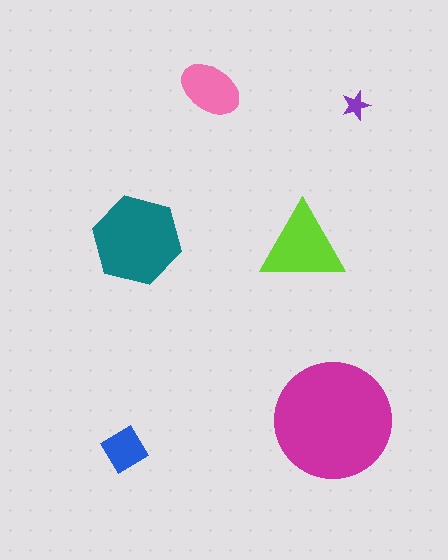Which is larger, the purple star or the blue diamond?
The blue diamond.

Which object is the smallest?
The purple star.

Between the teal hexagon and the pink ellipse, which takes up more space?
The teal hexagon.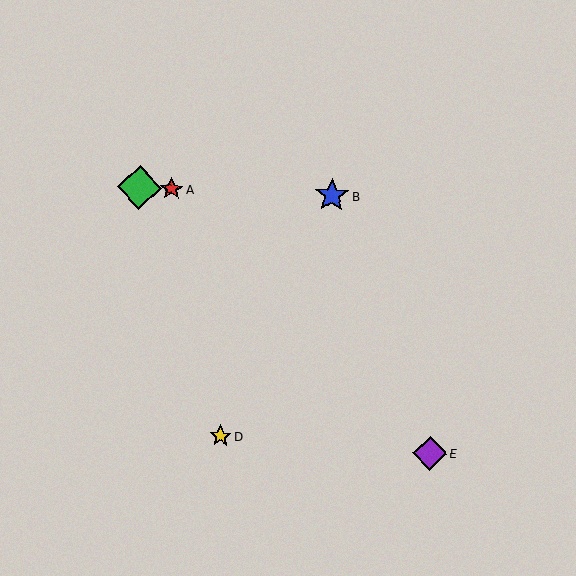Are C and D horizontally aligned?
No, C is at y≈188 and D is at y≈436.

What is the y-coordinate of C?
Object C is at y≈188.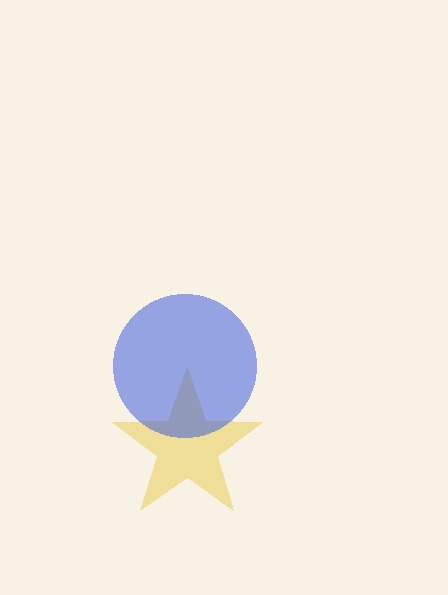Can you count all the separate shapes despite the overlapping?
Yes, there are 2 separate shapes.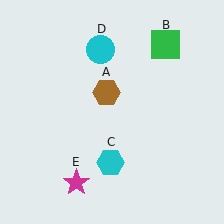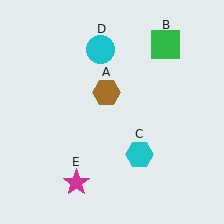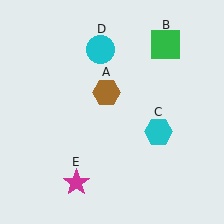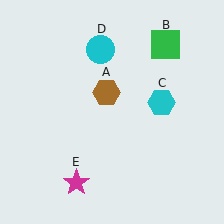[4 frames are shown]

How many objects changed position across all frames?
1 object changed position: cyan hexagon (object C).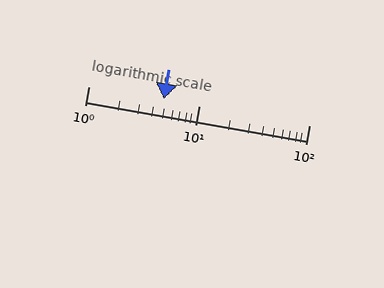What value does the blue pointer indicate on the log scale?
The pointer indicates approximately 4.8.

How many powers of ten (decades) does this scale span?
The scale spans 2 decades, from 1 to 100.